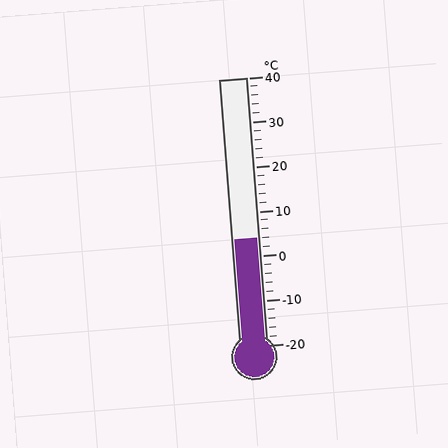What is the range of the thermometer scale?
The thermometer scale ranges from -20°C to 40°C.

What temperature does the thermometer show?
The thermometer shows approximately 4°C.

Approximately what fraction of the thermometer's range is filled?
The thermometer is filled to approximately 40% of its range.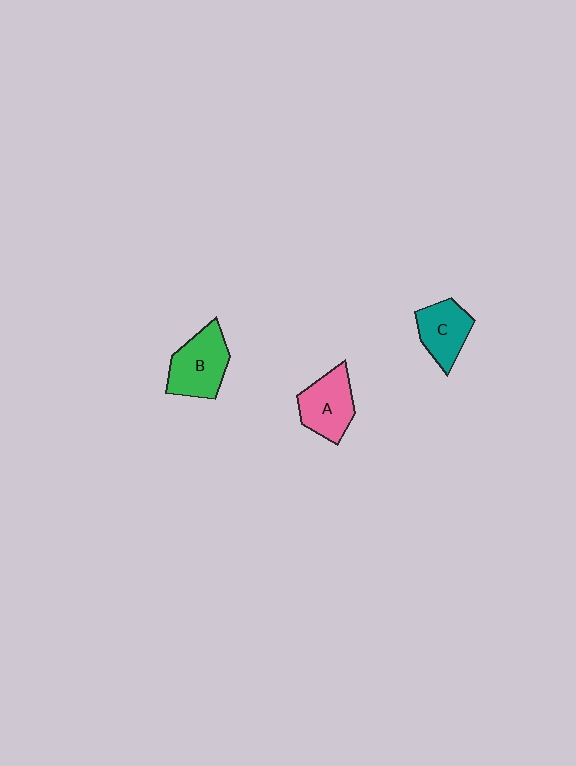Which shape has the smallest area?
Shape C (teal).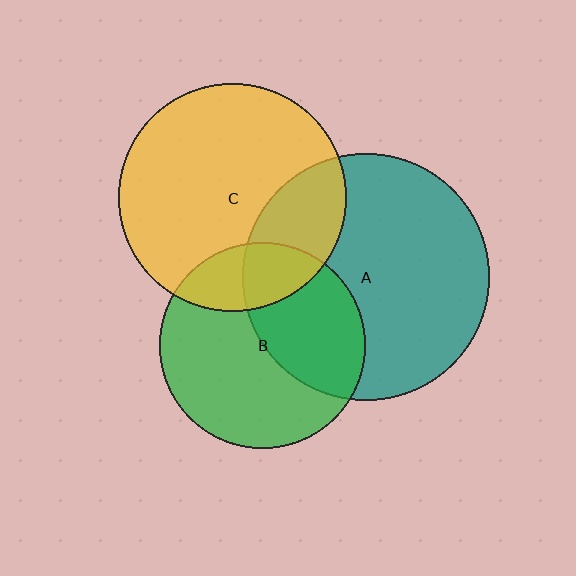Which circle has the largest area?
Circle A (teal).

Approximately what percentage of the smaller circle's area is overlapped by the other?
Approximately 20%.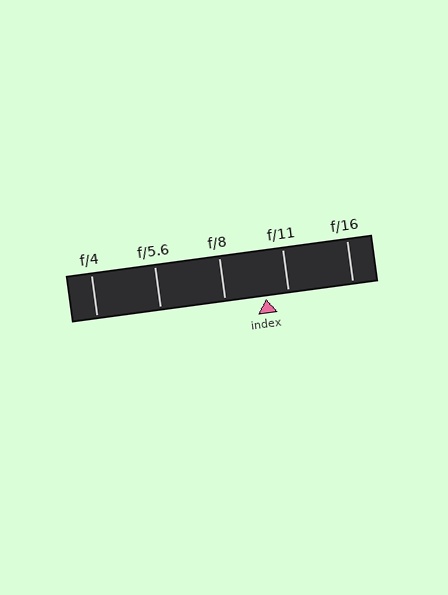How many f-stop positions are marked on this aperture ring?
There are 5 f-stop positions marked.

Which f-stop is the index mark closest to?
The index mark is closest to f/11.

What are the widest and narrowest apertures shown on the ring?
The widest aperture shown is f/4 and the narrowest is f/16.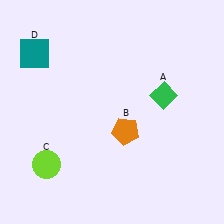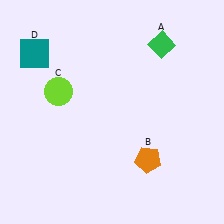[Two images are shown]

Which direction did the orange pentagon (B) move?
The orange pentagon (B) moved down.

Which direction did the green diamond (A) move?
The green diamond (A) moved up.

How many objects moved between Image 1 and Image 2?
3 objects moved between the two images.